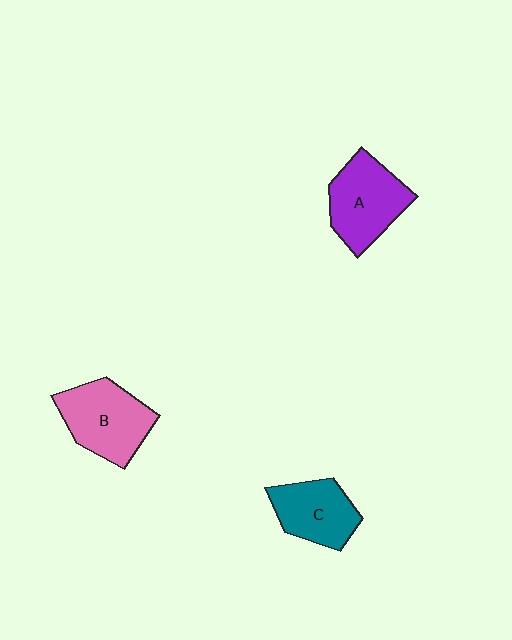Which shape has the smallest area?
Shape C (teal).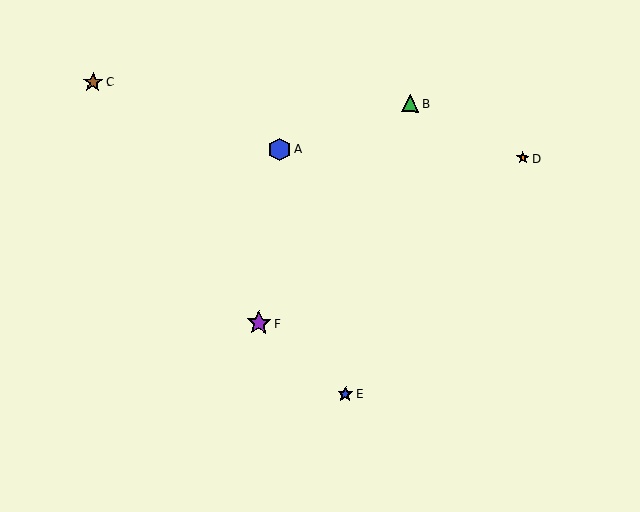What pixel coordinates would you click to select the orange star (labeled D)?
Click at (523, 158) to select the orange star D.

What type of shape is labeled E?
Shape E is a blue star.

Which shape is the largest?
The purple star (labeled F) is the largest.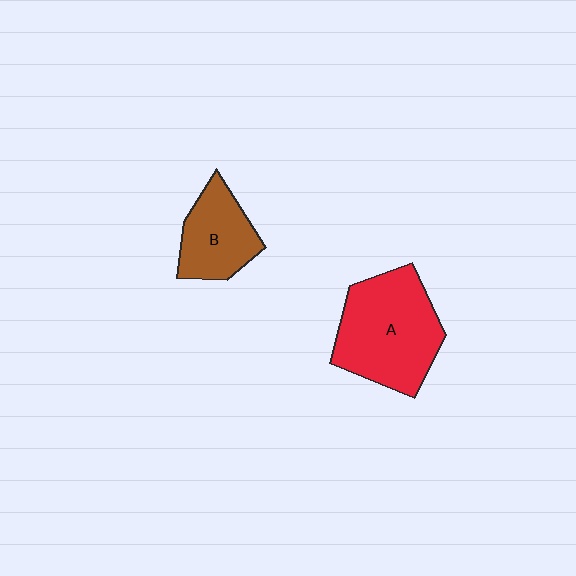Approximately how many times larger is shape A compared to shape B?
Approximately 1.7 times.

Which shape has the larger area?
Shape A (red).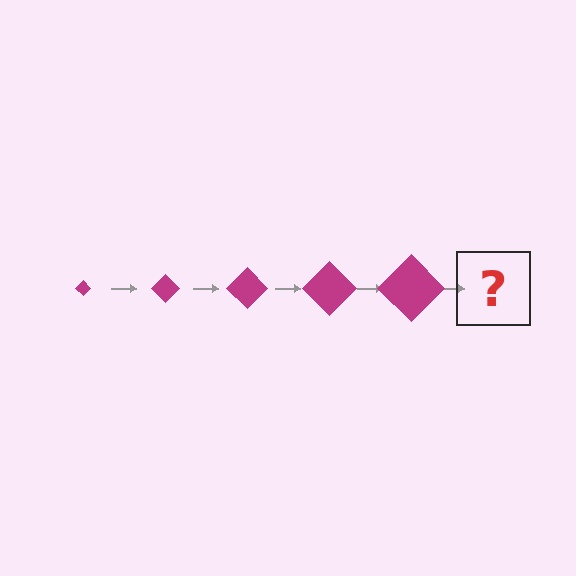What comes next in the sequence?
The next element should be a magenta diamond, larger than the previous one.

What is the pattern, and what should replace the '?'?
The pattern is that the diamond gets progressively larger each step. The '?' should be a magenta diamond, larger than the previous one.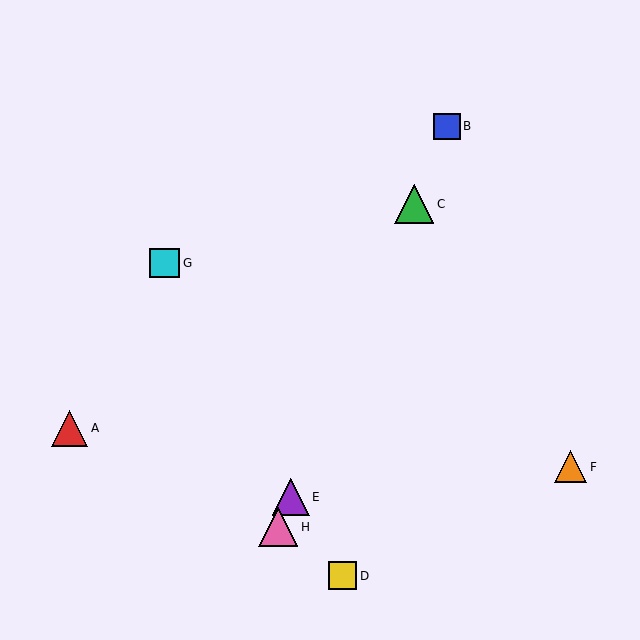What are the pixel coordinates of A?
Object A is at (70, 428).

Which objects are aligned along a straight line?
Objects B, C, E, H are aligned along a straight line.